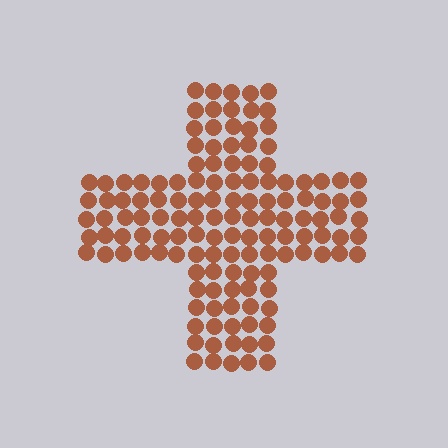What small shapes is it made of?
It is made of small circles.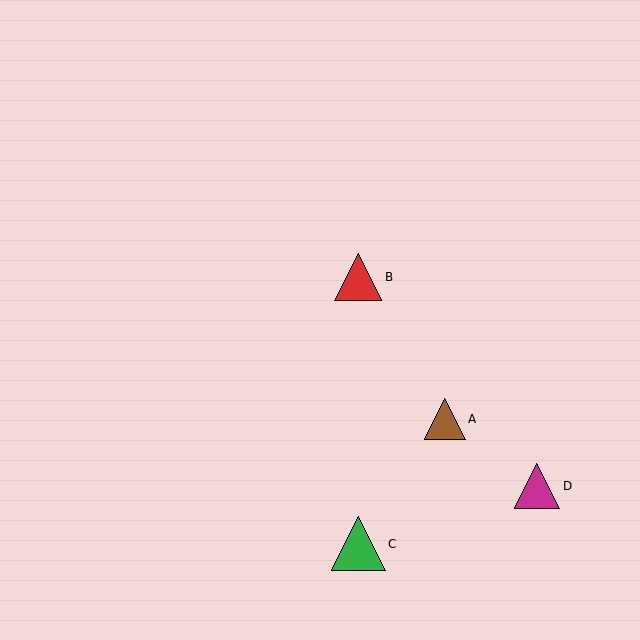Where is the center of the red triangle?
The center of the red triangle is at (358, 277).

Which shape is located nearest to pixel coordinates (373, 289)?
The red triangle (labeled B) at (358, 277) is nearest to that location.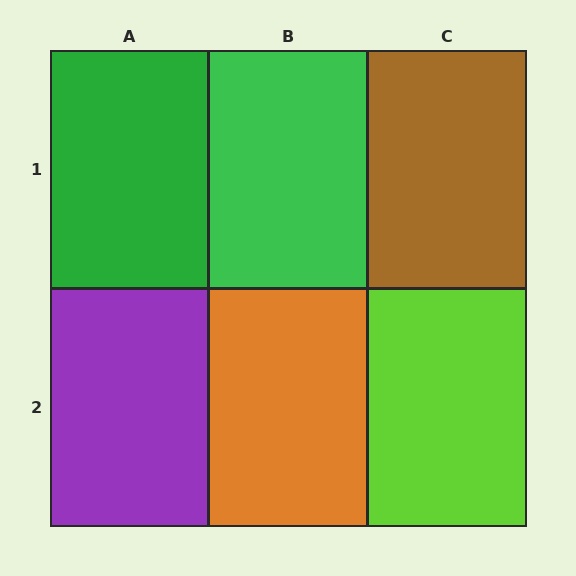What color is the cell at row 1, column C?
Brown.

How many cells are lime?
1 cell is lime.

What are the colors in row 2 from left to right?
Purple, orange, lime.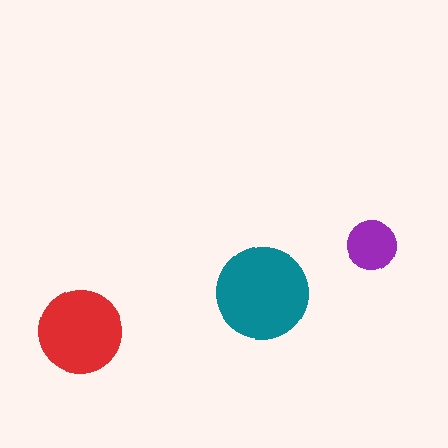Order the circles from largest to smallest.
the teal one, the red one, the purple one.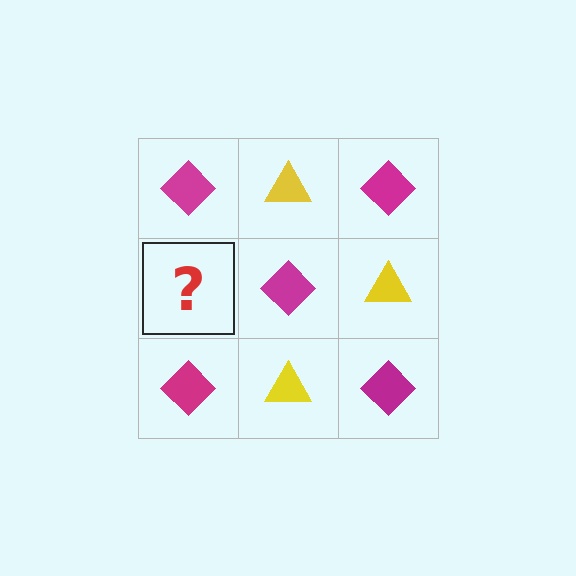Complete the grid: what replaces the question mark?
The question mark should be replaced with a yellow triangle.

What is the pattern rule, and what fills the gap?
The rule is that it alternates magenta diamond and yellow triangle in a checkerboard pattern. The gap should be filled with a yellow triangle.